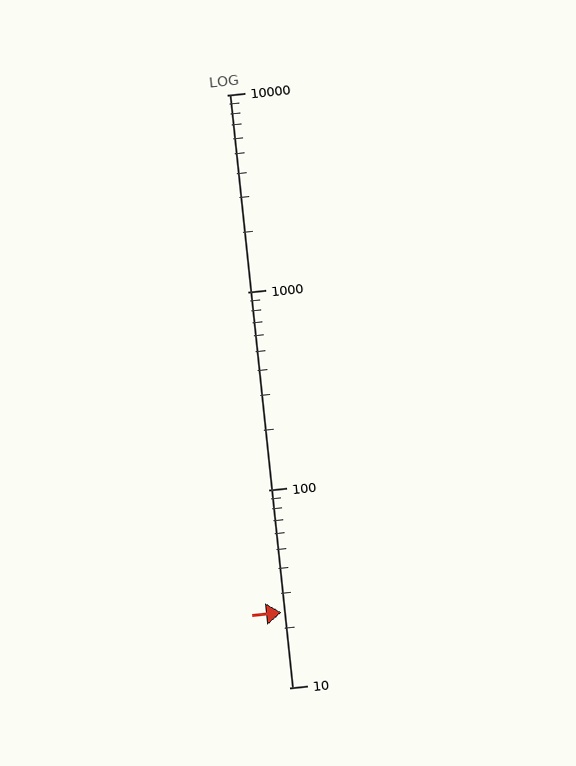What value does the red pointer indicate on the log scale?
The pointer indicates approximately 24.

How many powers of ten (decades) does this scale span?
The scale spans 3 decades, from 10 to 10000.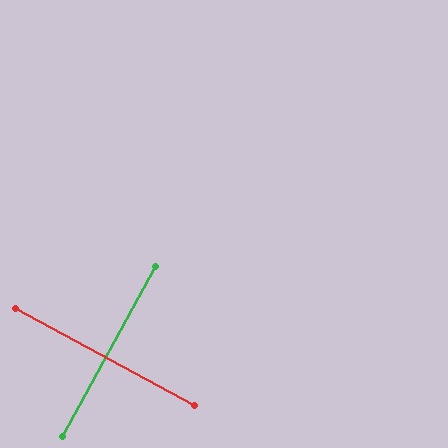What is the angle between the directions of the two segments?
Approximately 90 degrees.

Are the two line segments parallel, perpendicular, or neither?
Perpendicular — they meet at approximately 90°.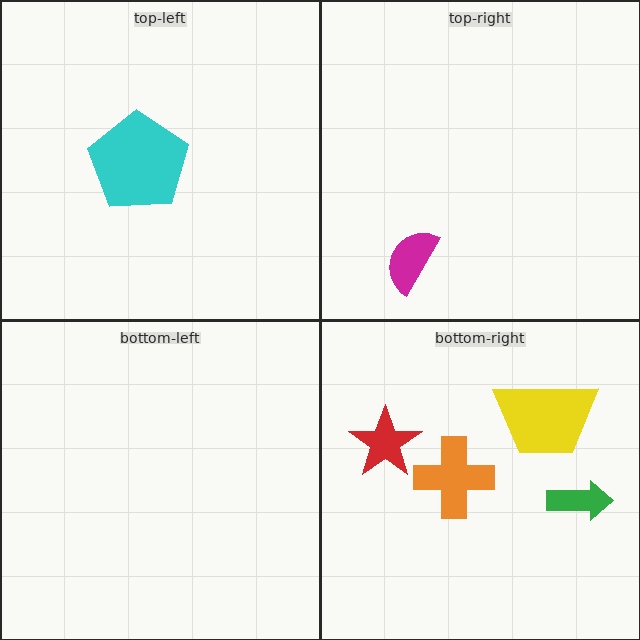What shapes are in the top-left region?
The cyan pentagon.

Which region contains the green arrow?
The bottom-right region.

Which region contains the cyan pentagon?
The top-left region.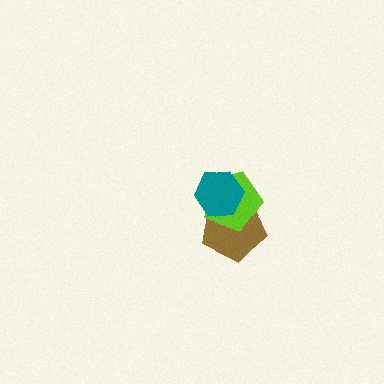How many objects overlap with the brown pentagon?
2 objects overlap with the brown pentagon.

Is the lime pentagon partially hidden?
Yes, it is partially covered by another shape.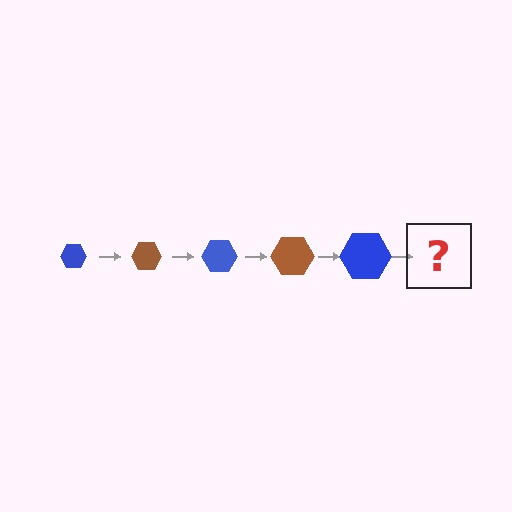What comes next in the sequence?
The next element should be a brown hexagon, larger than the previous one.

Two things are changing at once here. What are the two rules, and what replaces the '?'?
The two rules are that the hexagon grows larger each step and the color cycles through blue and brown. The '?' should be a brown hexagon, larger than the previous one.